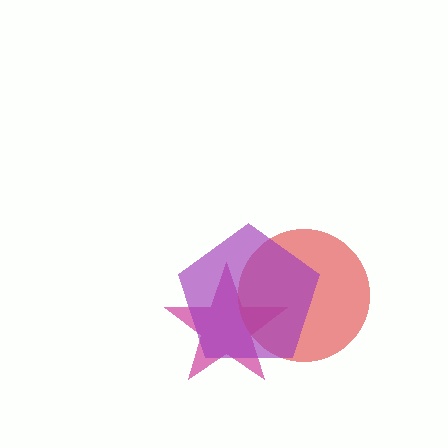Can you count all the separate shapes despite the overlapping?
Yes, there are 3 separate shapes.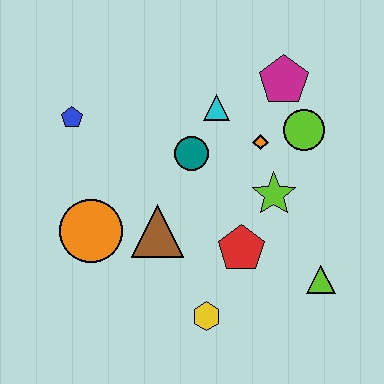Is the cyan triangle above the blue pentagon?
Yes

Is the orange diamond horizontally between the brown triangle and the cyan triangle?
No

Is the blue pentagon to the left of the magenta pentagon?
Yes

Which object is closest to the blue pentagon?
The orange circle is closest to the blue pentagon.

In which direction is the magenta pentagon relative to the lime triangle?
The magenta pentagon is above the lime triangle.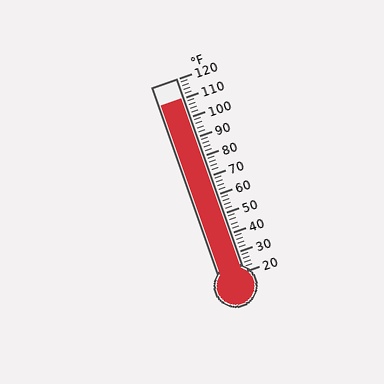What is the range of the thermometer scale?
The thermometer scale ranges from 20°F to 120°F.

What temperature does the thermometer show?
The thermometer shows approximately 110°F.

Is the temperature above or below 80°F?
The temperature is above 80°F.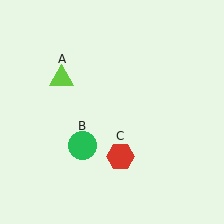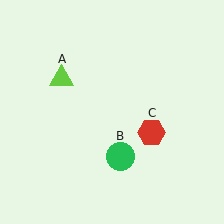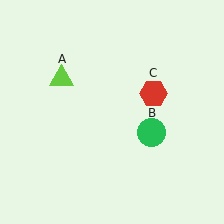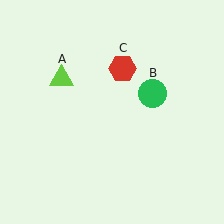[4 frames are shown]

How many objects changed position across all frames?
2 objects changed position: green circle (object B), red hexagon (object C).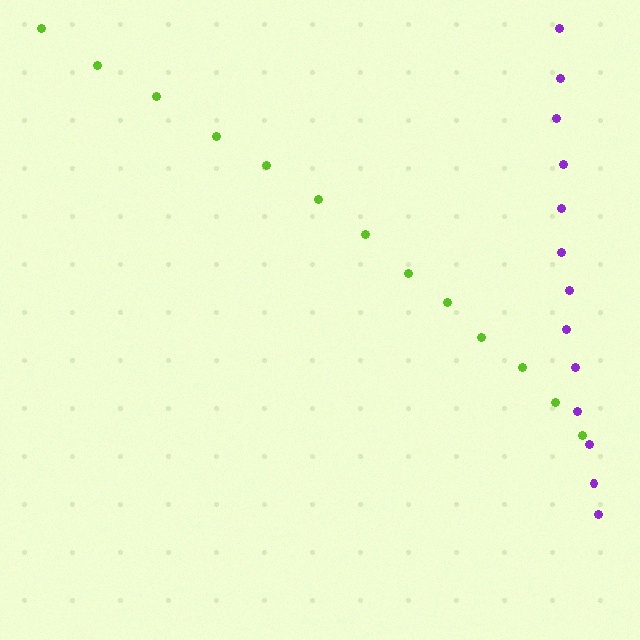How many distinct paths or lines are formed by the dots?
There are 2 distinct paths.